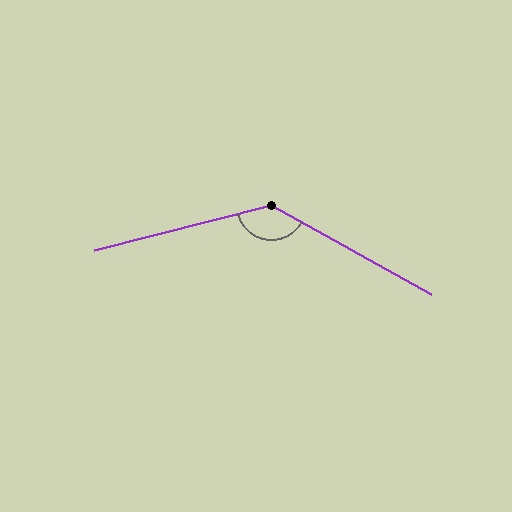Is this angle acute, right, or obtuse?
It is obtuse.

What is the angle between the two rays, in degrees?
Approximately 137 degrees.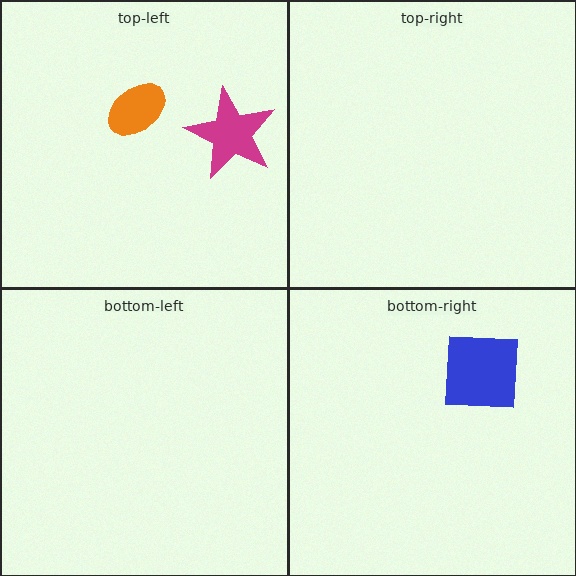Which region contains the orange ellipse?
The top-left region.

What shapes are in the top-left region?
The magenta star, the orange ellipse.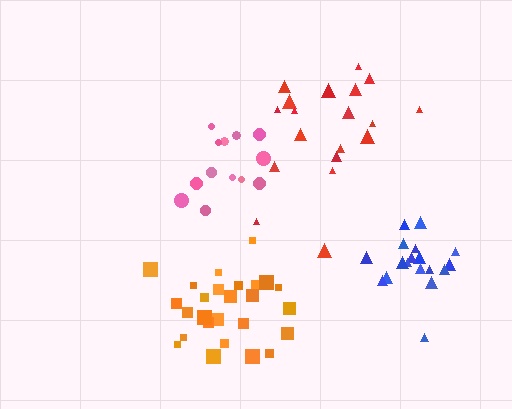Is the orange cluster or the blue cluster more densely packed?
Blue.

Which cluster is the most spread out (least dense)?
Red.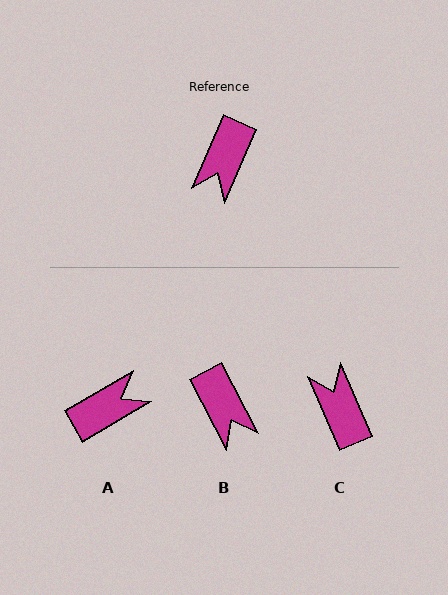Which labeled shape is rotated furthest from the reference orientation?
A, about 144 degrees away.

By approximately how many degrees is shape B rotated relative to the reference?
Approximately 52 degrees counter-clockwise.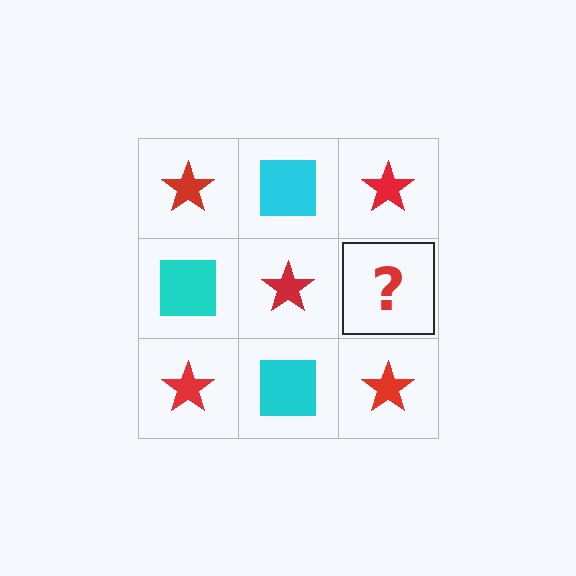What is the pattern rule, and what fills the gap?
The rule is that it alternates red star and cyan square in a checkerboard pattern. The gap should be filled with a cyan square.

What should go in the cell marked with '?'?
The missing cell should contain a cyan square.